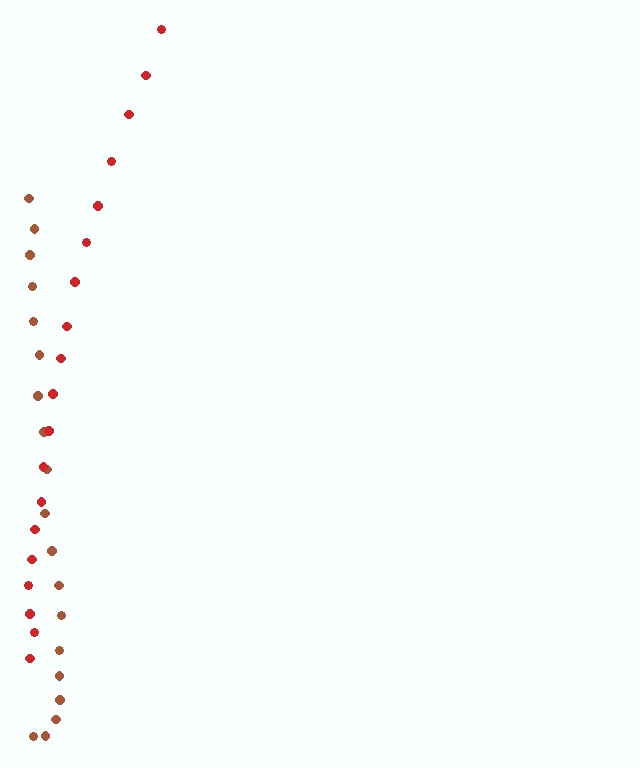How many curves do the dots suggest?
There are 2 distinct paths.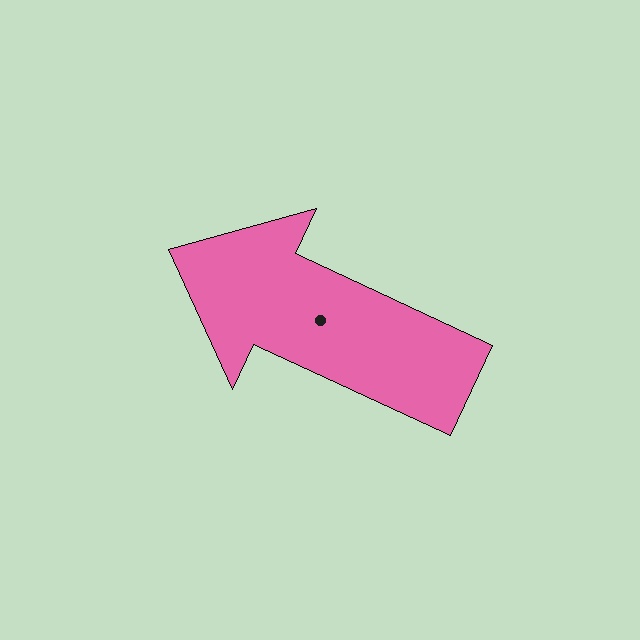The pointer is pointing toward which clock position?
Roughly 10 o'clock.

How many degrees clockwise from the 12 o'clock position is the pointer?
Approximately 295 degrees.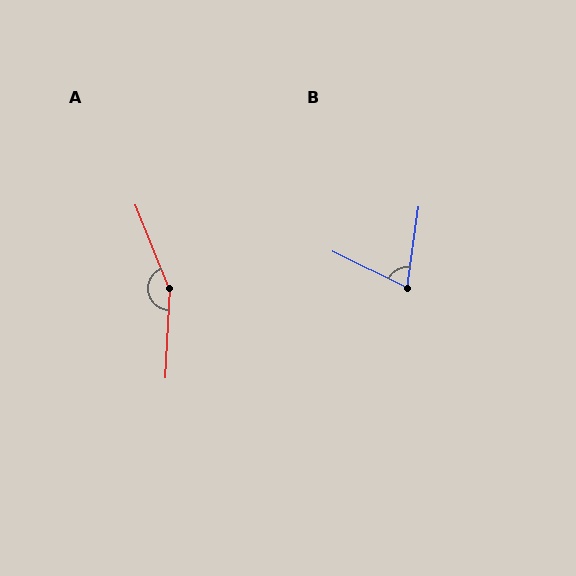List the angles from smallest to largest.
B (72°), A (155°).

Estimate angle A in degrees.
Approximately 155 degrees.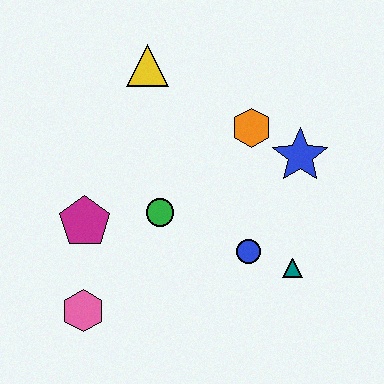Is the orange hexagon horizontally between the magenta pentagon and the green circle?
No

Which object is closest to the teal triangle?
The blue circle is closest to the teal triangle.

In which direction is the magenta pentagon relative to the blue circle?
The magenta pentagon is to the left of the blue circle.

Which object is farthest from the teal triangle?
The yellow triangle is farthest from the teal triangle.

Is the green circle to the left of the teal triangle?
Yes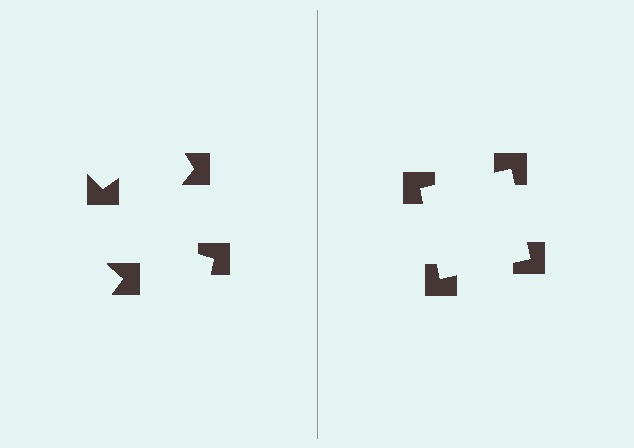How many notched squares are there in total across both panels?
8 — 4 on each side.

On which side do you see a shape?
An illusory square appears on the right side. On the left side the wedge cuts are rotated, so no coherent shape forms.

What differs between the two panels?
The notched squares are positioned identically on both sides; only the wedge orientations differ. On the right they align to a square; on the left they are misaligned.